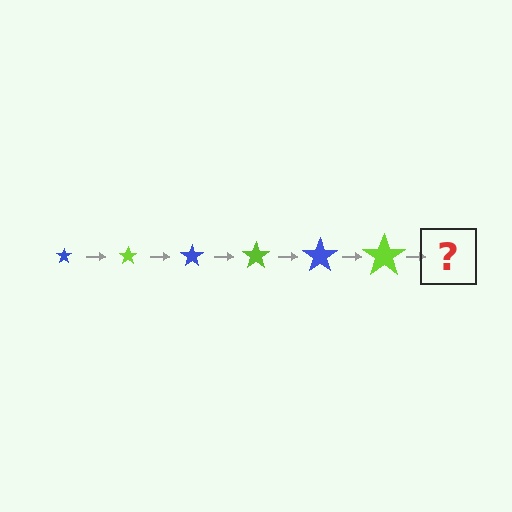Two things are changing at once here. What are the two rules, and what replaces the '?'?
The two rules are that the star grows larger each step and the color cycles through blue and lime. The '?' should be a blue star, larger than the previous one.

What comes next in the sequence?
The next element should be a blue star, larger than the previous one.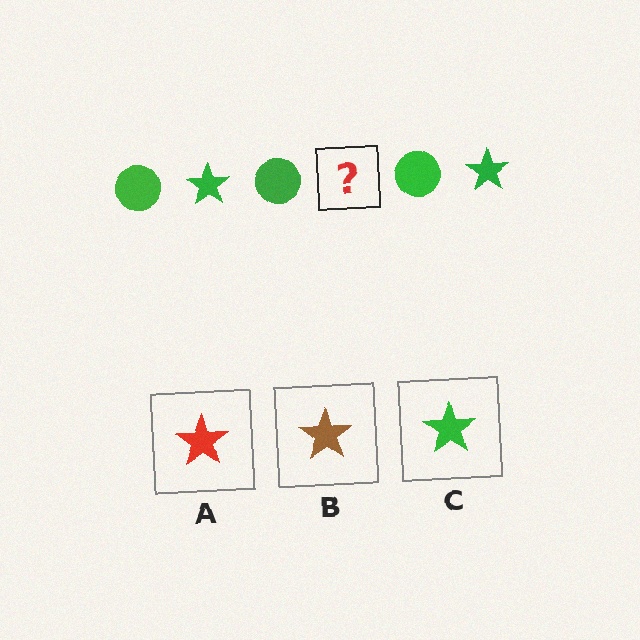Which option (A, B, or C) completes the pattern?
C.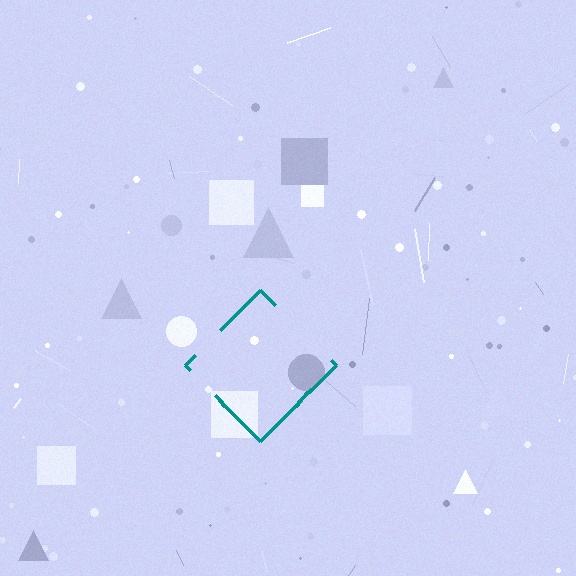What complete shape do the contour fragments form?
The contour fragments form a diamond.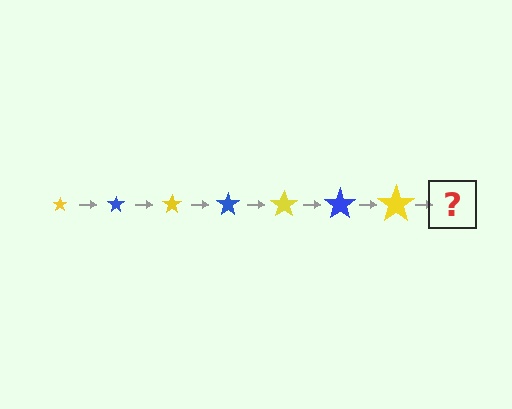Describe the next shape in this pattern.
It should be a blue star, larger than the previous one.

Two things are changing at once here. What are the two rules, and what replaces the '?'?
The two rules are that the star grows larger each step and the color cycles through yellow and blue. The '?' should be a blue star, larger than the previous one.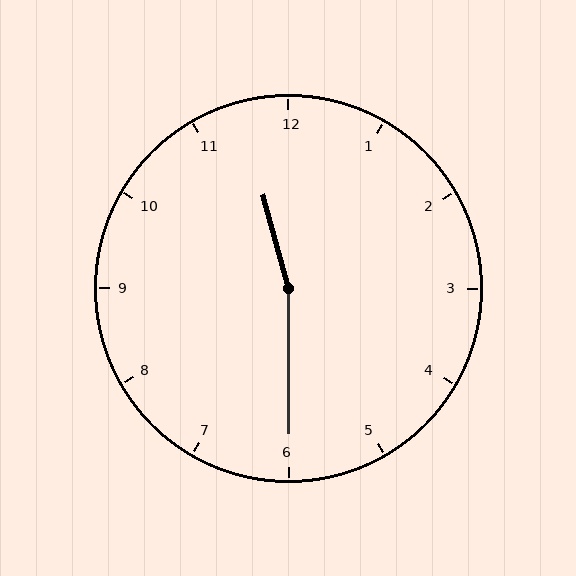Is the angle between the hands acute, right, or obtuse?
It is obtuse.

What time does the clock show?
11:30.